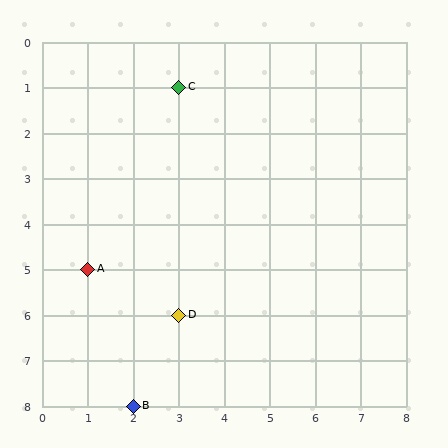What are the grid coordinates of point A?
Point A is at grid coordinates (1, 5).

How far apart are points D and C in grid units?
Points D and C are 5 rows apart.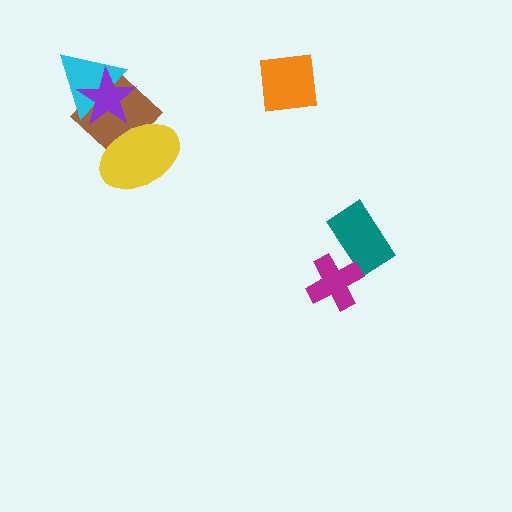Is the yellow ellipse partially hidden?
Yes, it is partially covered by another shape.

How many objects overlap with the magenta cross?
1 object overlaps with the magenta cross.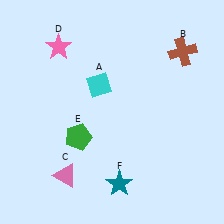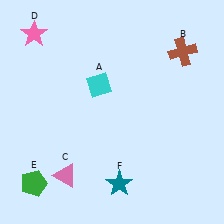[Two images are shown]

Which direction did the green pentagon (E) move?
The green pentagon (E) moved down.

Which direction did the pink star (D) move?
The pink star (D) moved left.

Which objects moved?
The objects that moved are: the pink star (D), the green pentagon (E).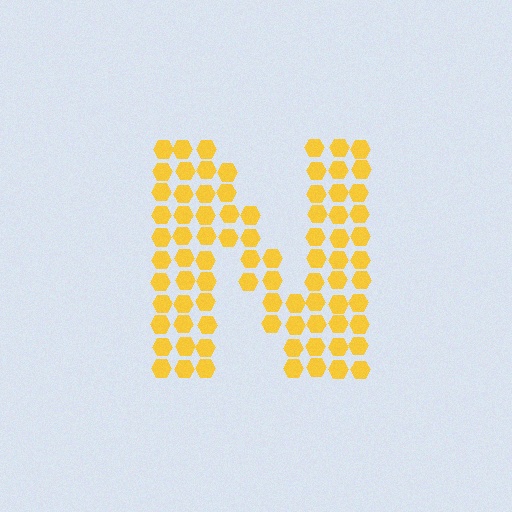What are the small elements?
The small elements are hexagons.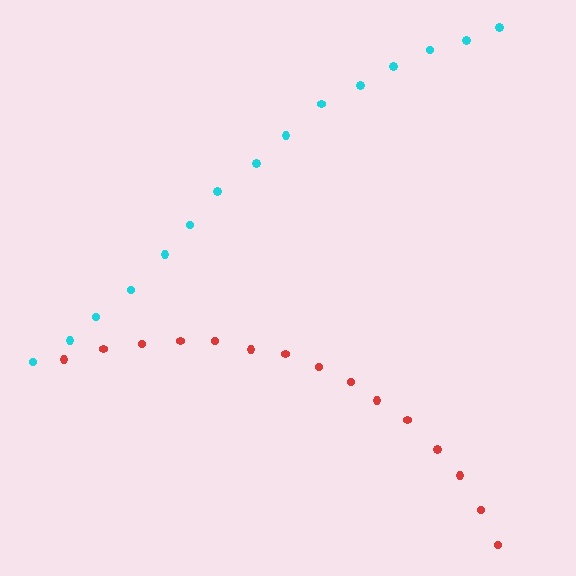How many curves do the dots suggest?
There are 2 distinct paths.